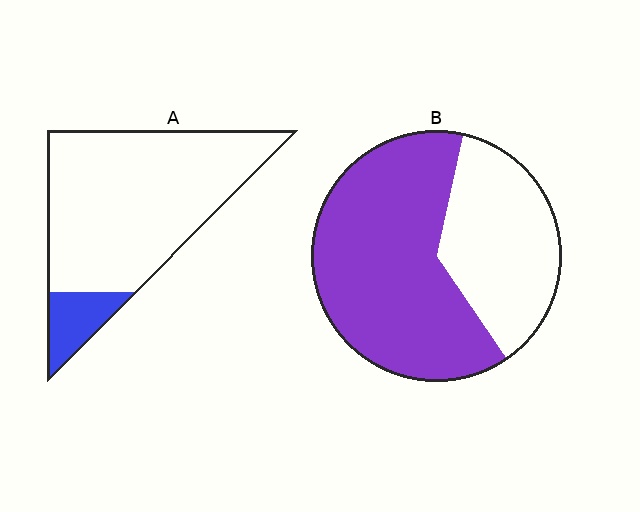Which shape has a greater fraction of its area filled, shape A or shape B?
Shape B.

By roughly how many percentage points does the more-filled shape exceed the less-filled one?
By roughly 50 percentage points (B over A).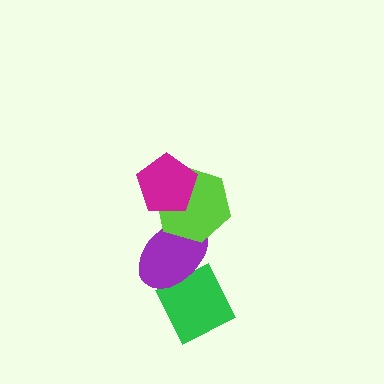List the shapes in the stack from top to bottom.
From top to bottom: the magenta pentagon, the lime hexagon, the purple ellipse, the green diamond.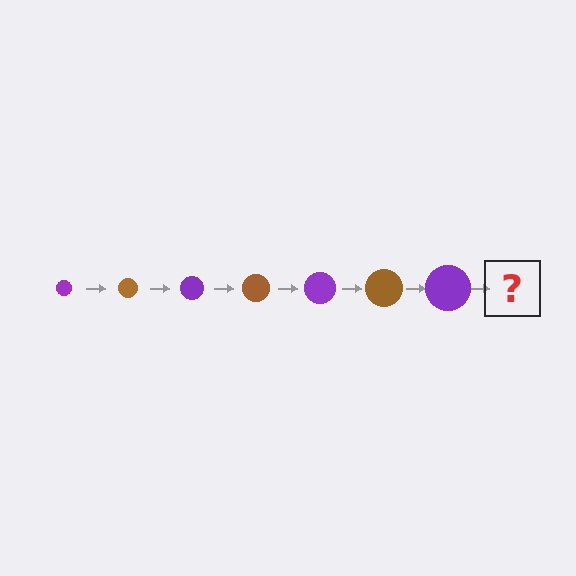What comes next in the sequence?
The next element should be a brown circle, larger than the previous one.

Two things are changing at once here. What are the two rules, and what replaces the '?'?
The two rules are that the circle grows larger each step and the color cycles through purple and brown. The '?' should be a brown circle, larger than the previous one.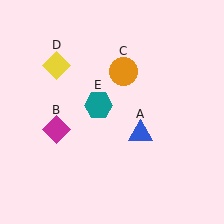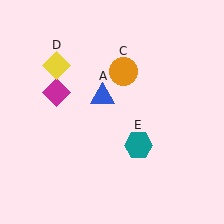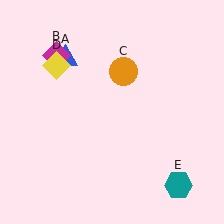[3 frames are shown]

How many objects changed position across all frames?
3 objects changed position: blue triangle (object A), magenta diamond (object B), teal hexagon (object E).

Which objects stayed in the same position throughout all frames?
Orange circle (object C) and yellow diamond (object D) remained stationary.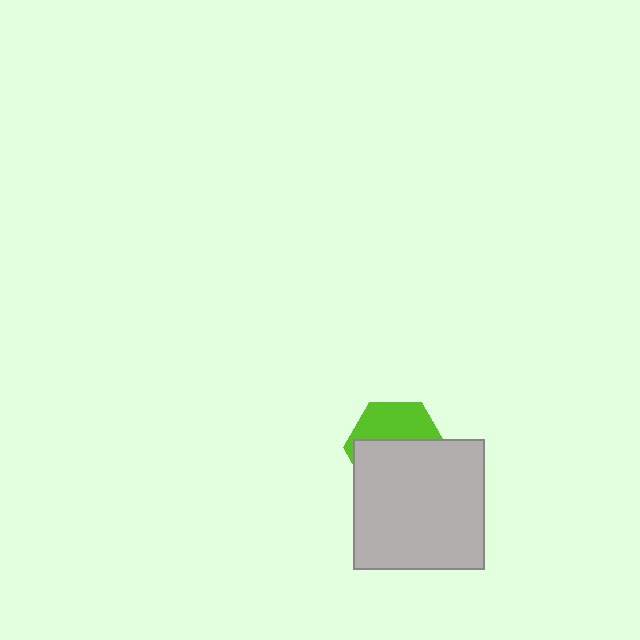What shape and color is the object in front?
The object in front is a light gray square.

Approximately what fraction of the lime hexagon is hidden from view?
Roughly 59% of the lime hexagon is hidden behind the light gray square.